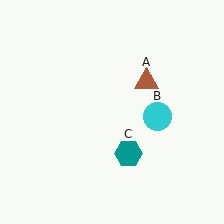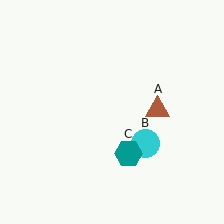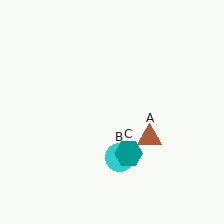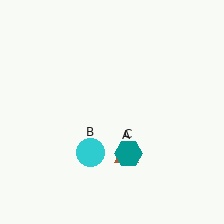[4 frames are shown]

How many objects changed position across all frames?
2 objects changed position: brown triangle (object A), cyan circle (object B).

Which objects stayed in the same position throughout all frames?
Teal hexagon (object C) remained stationary.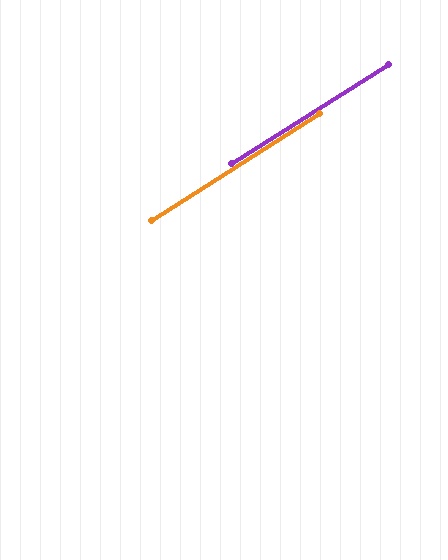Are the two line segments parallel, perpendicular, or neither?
Parallel — their directions differ by only 0.4°.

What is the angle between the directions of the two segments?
Approximately 0 degrees.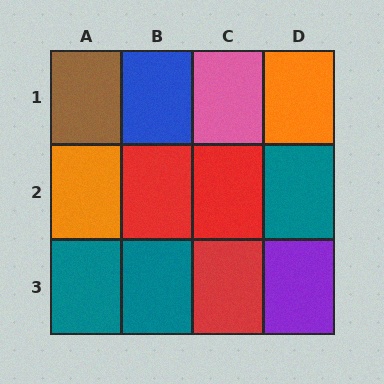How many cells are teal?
3 cells are teal.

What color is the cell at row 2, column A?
Orange.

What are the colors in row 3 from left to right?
Teal, teal, red, purple.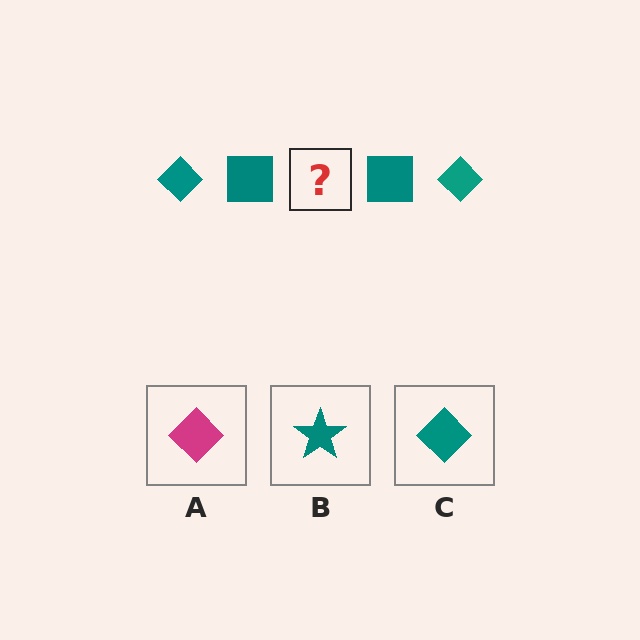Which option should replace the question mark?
Option C.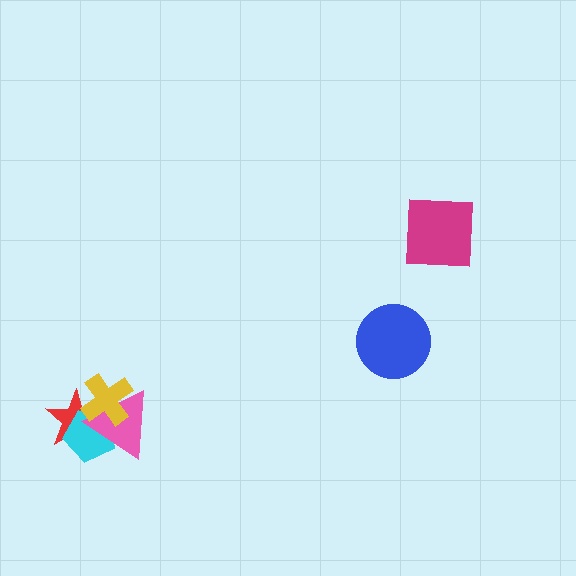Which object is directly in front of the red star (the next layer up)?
The cyan pentagon is directly in front of the red star.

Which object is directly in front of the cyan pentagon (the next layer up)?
The pink triangle is directly in front of the cyan pentagon.